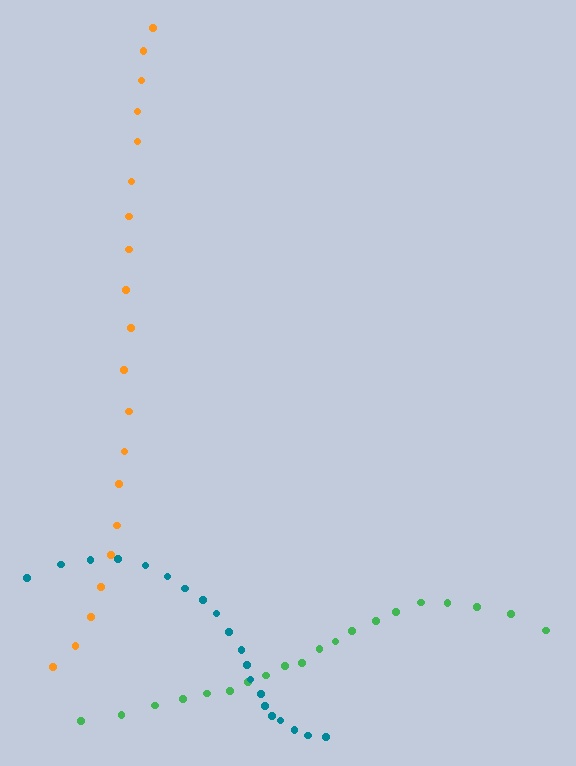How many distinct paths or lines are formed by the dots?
There are 3 distinct paths.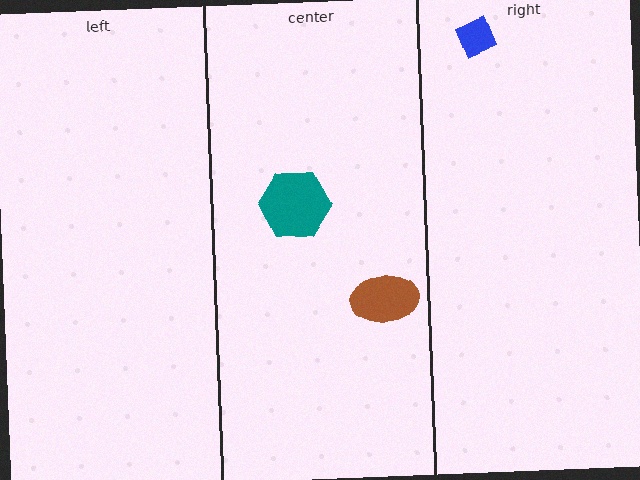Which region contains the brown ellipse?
The center region.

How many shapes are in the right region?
1.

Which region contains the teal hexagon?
The center region.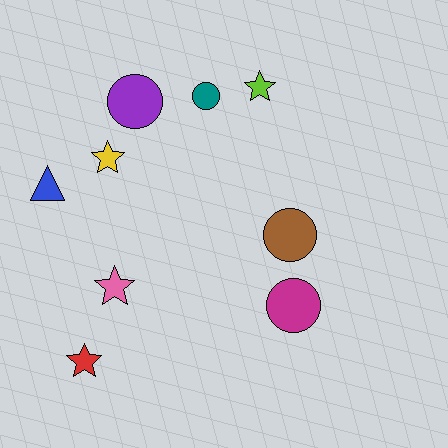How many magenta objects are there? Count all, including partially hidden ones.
There is 1 magenta object.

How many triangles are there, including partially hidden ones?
There is 1 triangle.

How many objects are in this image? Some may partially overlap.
There are 9 objects.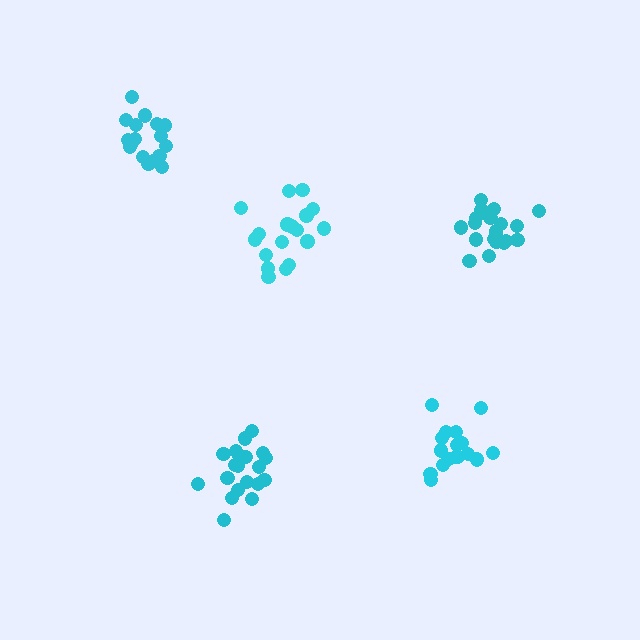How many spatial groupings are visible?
There are 5 spatial groupings.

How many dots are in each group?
Group 1: 18 dots, Group 2: 20 dots, Group 3: 17 dots, Group 4: 20 dots, Group 5: 18 dots (93 total).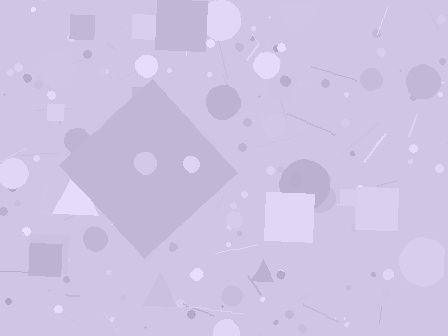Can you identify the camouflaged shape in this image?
The camouflaged shape is a diamond.